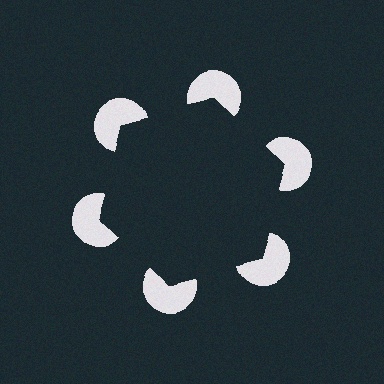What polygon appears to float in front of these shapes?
An illusory hexagon — its edges are inferred from the aligned wedge cuts in the pac-man discs, not physically drawn.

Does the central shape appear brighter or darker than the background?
It typically appears slightly darker than the background, even though no actual brightness change is drawn.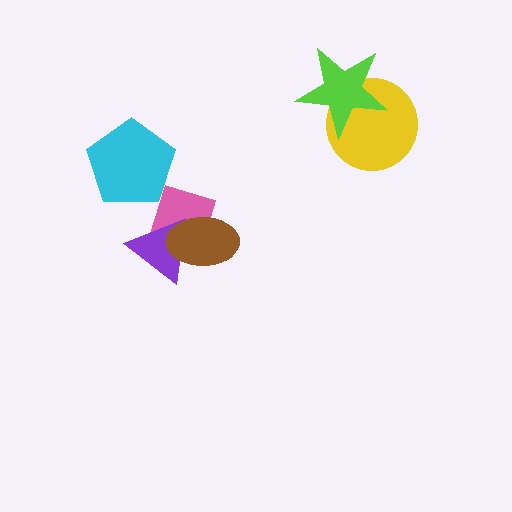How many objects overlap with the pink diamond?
2 objects overlap with the pink diamond.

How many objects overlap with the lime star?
1 object overlaps with the lime star.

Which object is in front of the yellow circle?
The lime star is in front of the yellow circle.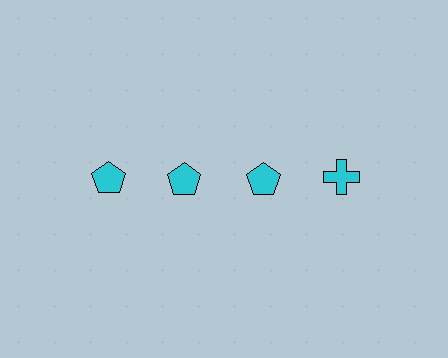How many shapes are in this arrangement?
There are 4 shapes arranged in a grid pattern.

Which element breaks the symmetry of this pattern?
The cyan cross in the top row, second from right column breaks the symmetry. All other shapes are cyan pentagons.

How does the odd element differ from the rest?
It has a different shape: cross instead of pentagon.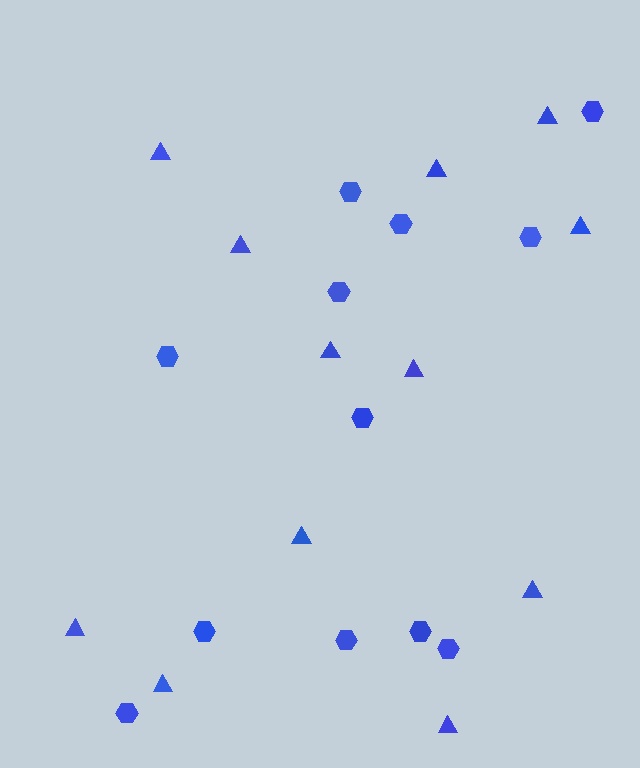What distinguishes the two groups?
There are 2 groups: one group of hexagons (12) and one group of triangles (12).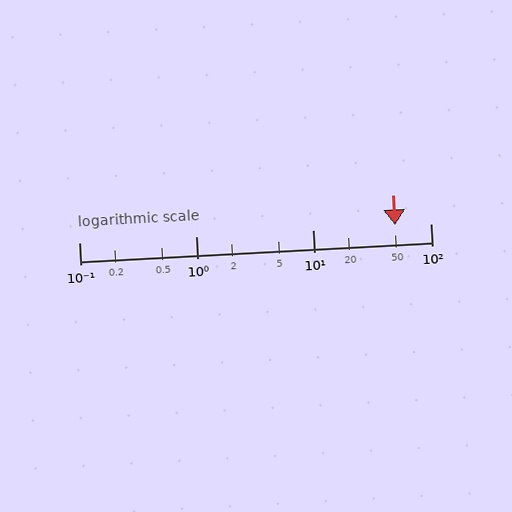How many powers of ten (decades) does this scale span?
The scale spans 3 decades, from 0.1 to 100.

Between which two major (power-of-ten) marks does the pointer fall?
The pointer is between 10 and 100.